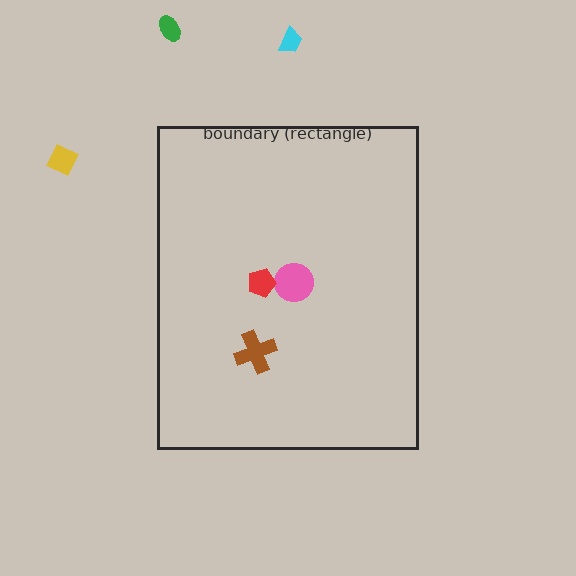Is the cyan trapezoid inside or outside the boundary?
Outside.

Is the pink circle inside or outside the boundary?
Inside.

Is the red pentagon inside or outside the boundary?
Inside.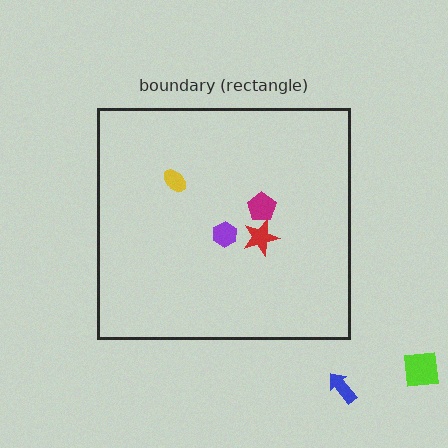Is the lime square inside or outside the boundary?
Outside.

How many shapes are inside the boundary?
4 inside, 2 outside.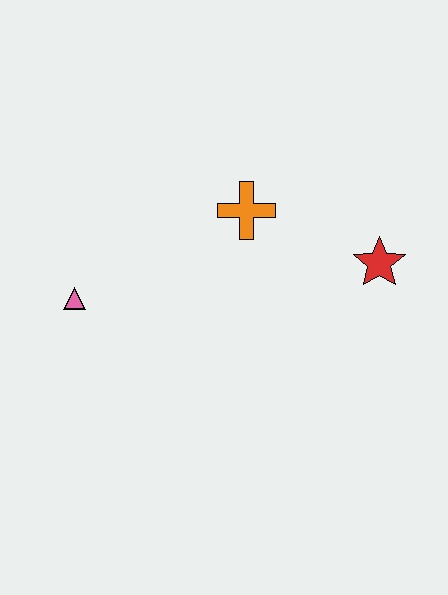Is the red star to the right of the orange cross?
Yes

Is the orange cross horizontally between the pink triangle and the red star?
Yes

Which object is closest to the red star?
The orange cross is closest to the red star.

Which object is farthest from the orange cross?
The pink triangle is farthest from the orange cross.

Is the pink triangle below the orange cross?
Yes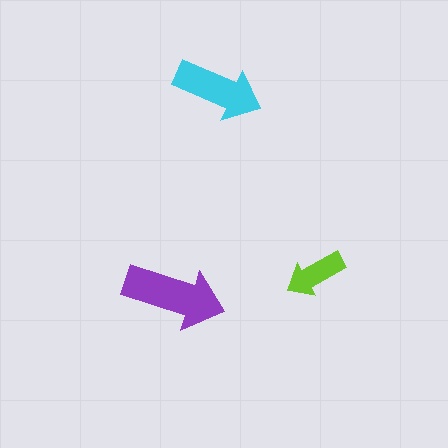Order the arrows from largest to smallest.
the purple one, the cyan one, the lime one.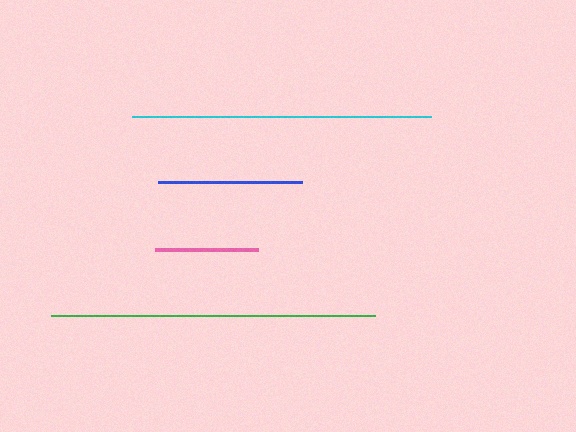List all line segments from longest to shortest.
From longest to shortest: green, cyan, blue, pink.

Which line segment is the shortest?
The pink line is the shortest at approximately 103 pixels.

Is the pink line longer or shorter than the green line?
The green line is longer than the pink line.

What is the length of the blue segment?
The blue segment is approximately 144 pixels long.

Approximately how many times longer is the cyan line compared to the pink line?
The cyan line is approximately 2.9 times the length of the pink line.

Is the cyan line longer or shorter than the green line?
The green line is longer than the cyan line.